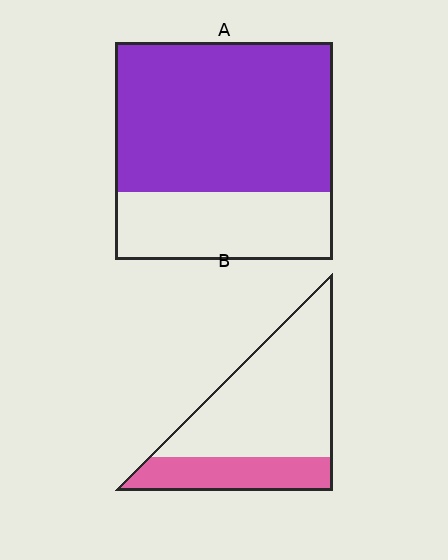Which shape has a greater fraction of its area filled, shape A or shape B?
Shape A.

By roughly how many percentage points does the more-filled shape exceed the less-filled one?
By roughly 40 percentage points (A over B).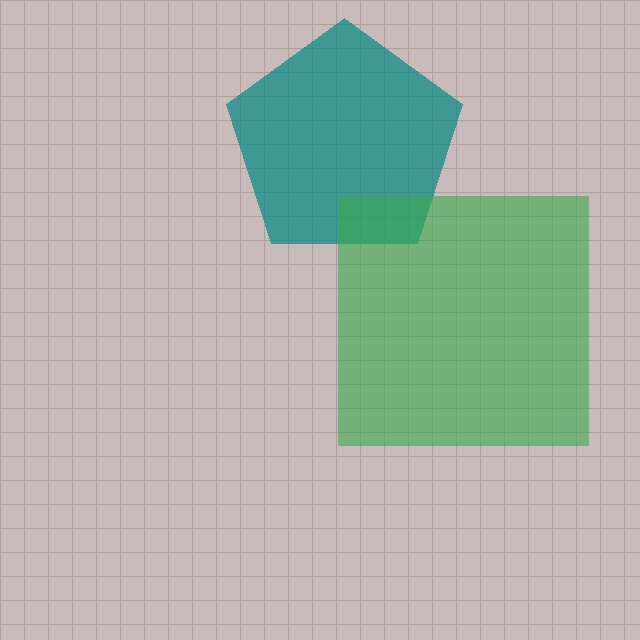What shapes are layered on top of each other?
The layered shapes are: a teal pentagon, a green square.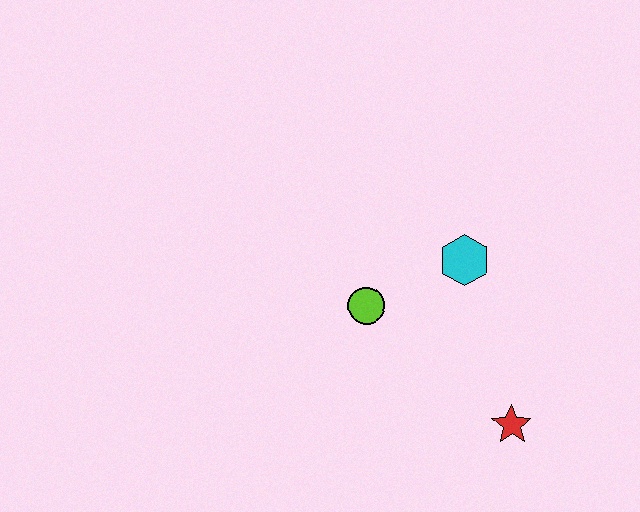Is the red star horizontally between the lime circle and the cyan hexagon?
No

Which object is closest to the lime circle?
The cyan hexagon is closest to the lime circle.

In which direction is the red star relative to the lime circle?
The red star is to the right of the lime circle.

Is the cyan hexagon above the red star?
Yes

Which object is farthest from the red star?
The lime circle is farthest from the red star.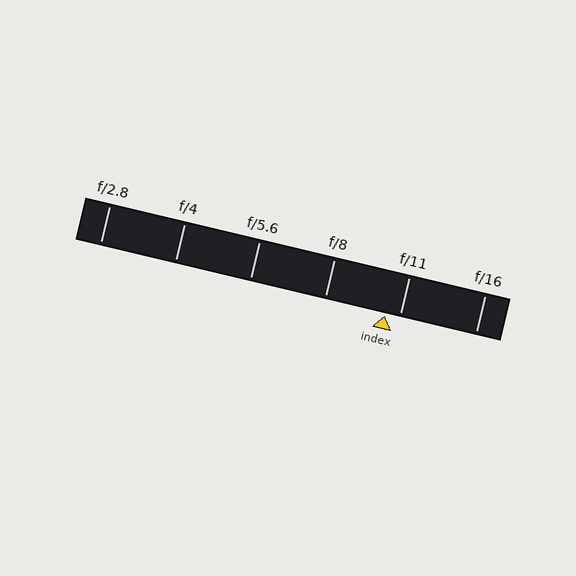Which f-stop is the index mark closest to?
The index mark is closest to f/11.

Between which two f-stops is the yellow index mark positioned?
The index mark is between f/8 and f/11.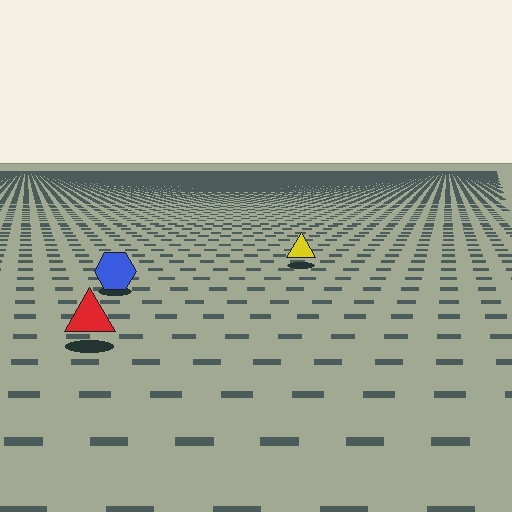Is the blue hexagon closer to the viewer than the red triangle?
No. The red triangle is closer — you can tell from the texture gradient: the ground texture is coarser near it.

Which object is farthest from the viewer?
The yellow triangle is farthest from the viewer. It appears smaller and the ground texture around it is denser.